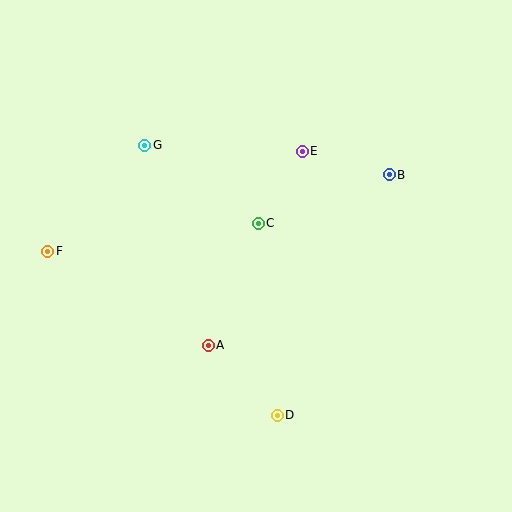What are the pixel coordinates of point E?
Point E is at (302, 151).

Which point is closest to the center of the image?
Point C at (258, 223) is closest to the center.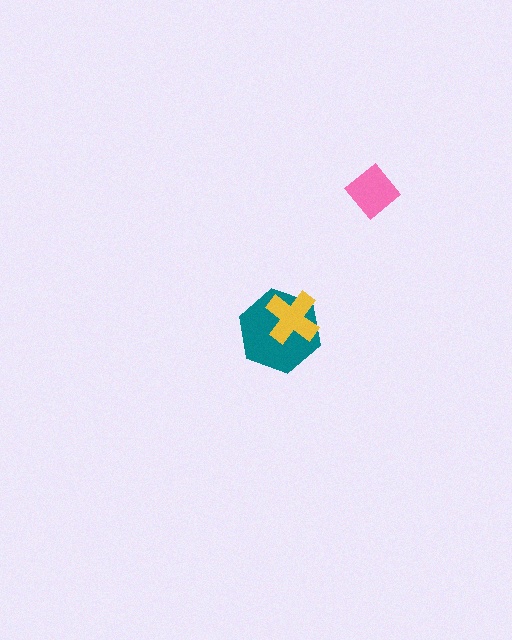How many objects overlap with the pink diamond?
0 objects overlap with the pink diamond.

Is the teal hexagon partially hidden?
Yes, it is partially covered by another shape.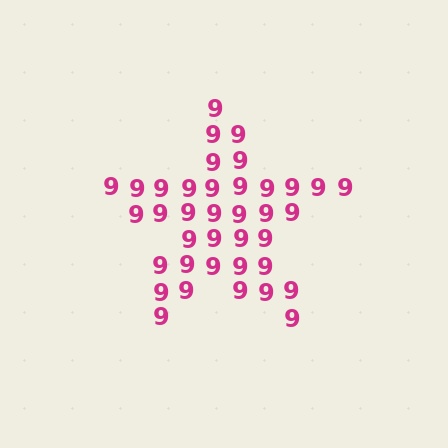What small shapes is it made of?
It is made of small digit 9's.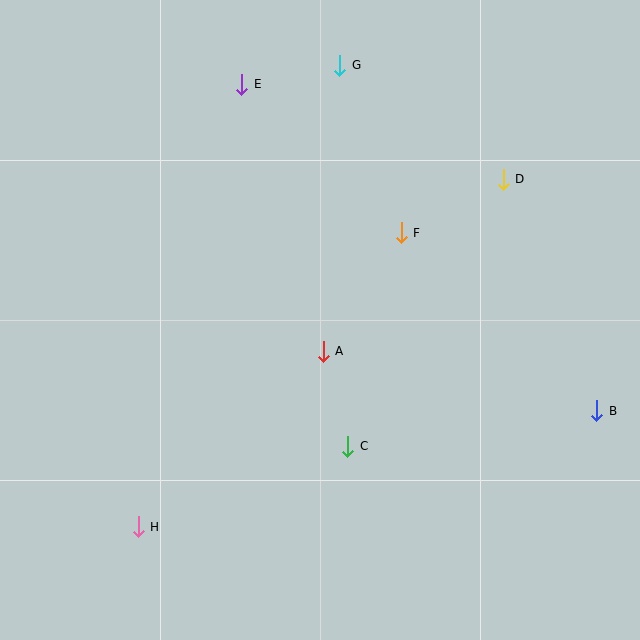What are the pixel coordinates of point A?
Point A is at (323, 351).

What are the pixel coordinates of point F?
Point F is at (401, 233).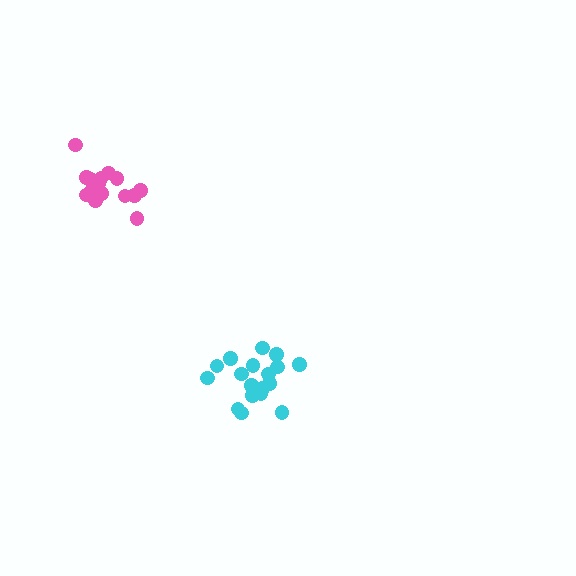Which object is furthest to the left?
The pink cluster is leftmost.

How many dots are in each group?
Group 1: 18 dots, Group 2: 15 dots (33 total).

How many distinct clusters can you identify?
There are 2 distinct clusters.